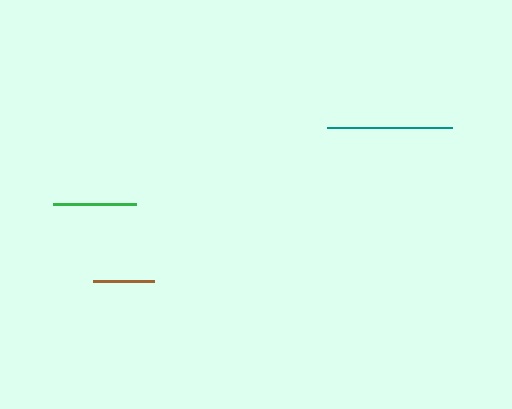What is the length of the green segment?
The green segment is approximately 83 pixels long.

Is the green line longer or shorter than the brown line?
The green line is longer than the brown line.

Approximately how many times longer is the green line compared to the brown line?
The green line is approximately 1.4 times the length of the brown line.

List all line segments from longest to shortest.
From longest to shortest: teal, green, brown.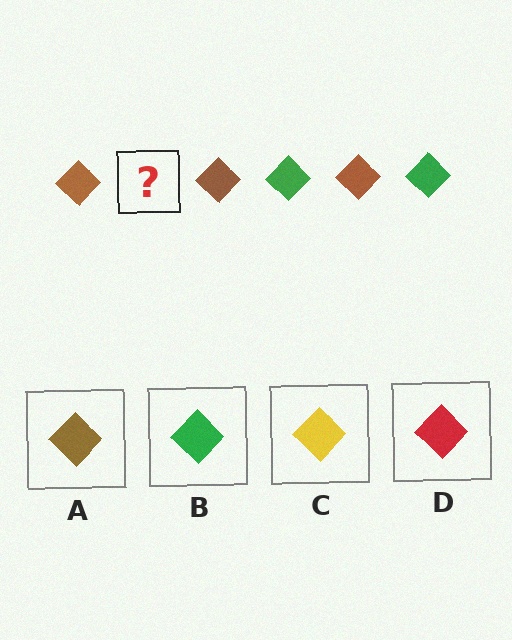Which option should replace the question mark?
Option B.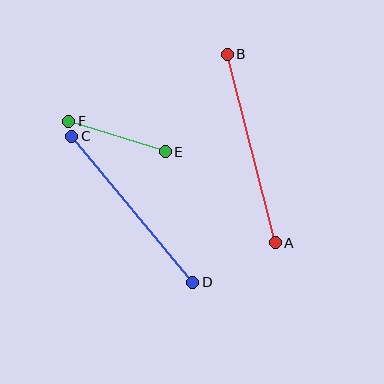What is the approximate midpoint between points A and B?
The midpoint is at approximately (251, 149) pixels.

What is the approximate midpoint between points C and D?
The midpoint is at approximately (132, 209) pixels.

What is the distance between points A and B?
The distance is approximately 195 pixels.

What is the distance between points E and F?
The distance is approximately 101 pixels.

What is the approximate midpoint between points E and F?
The midpoint is at approximately (117, 136) pixels.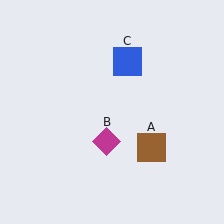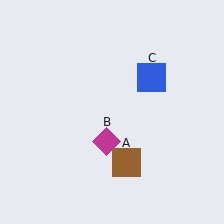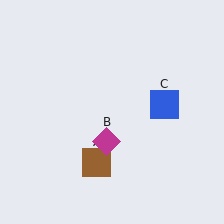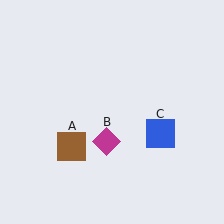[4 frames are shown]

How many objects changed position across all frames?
2 objects changed position: brown square (object A), blue square (object C).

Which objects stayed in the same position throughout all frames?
Magenta diamond (object B) remained stationary.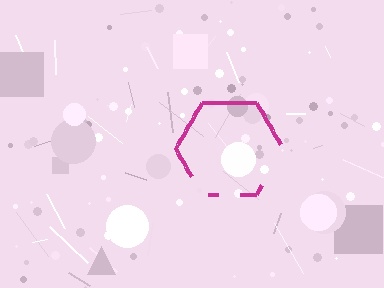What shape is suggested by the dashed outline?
The dashed outline suggests a hexagon.